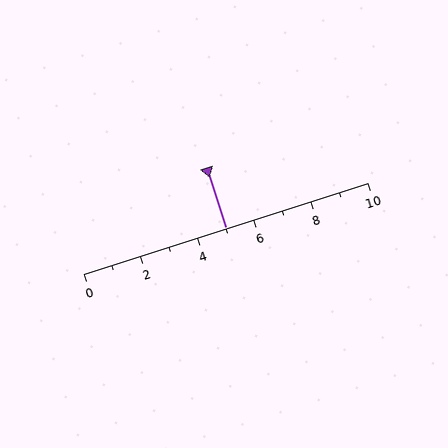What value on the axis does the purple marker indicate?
The marker indicates approximately 5.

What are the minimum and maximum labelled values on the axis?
The axis runs from 0 to 10.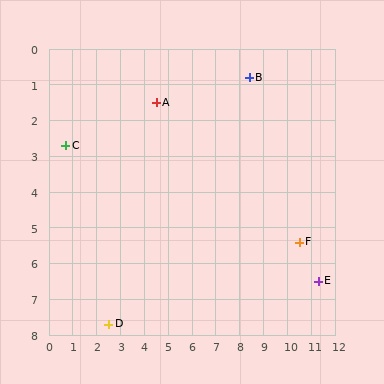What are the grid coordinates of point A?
Point A is at approximately (4.5, 1.5).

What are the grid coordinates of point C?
Point C is at approximately (0.7, 2.7).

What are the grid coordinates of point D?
Point D is at approximately (2.5, 7.7).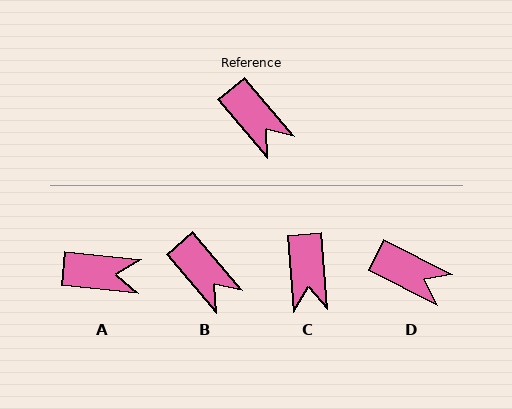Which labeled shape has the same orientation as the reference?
B.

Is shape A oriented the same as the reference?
No, it is off by about 44 degrees.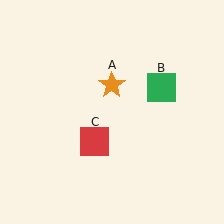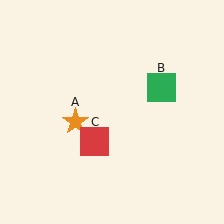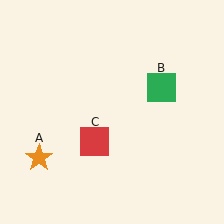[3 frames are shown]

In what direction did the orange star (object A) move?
The orange star (object A) moved down and to the left.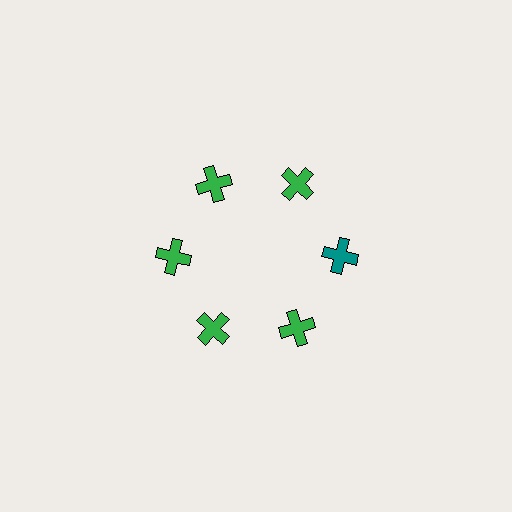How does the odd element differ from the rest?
It has a different color: teal instead of green.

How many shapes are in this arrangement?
There are 6 shapes arranged in a ring pattern.